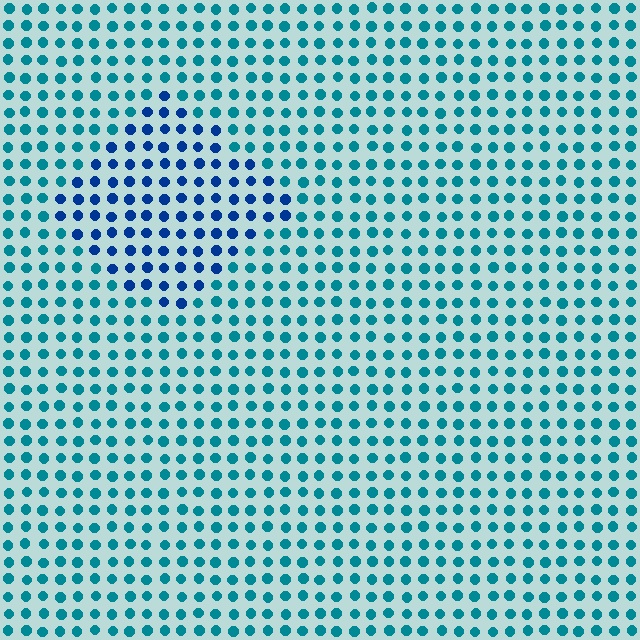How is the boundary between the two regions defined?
The boundary is defined purely by a slight shift in hue (about 34 degrees). Spacing, size, and orientation are identical on both sides.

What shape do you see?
I see a diamond.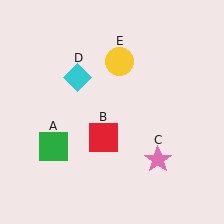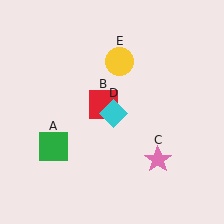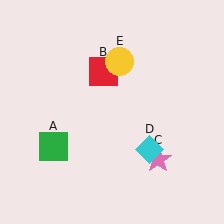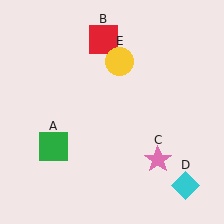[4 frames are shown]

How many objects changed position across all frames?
2 objects changed position: red square (object B), cyan diamond (object D).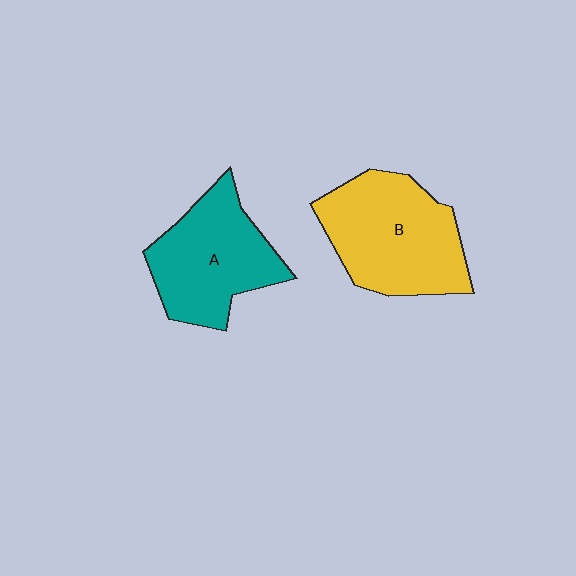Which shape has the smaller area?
Shape A (teal).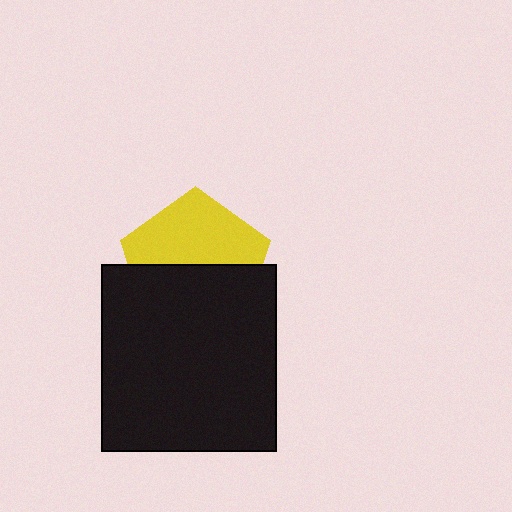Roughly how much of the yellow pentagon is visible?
About half of it is visible (roughly 49%).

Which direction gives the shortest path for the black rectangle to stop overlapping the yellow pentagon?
Moving down gives the shortest separation.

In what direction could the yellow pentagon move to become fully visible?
The yellow pentagon could move up. That would shift it out from behind the black rectangle entirely.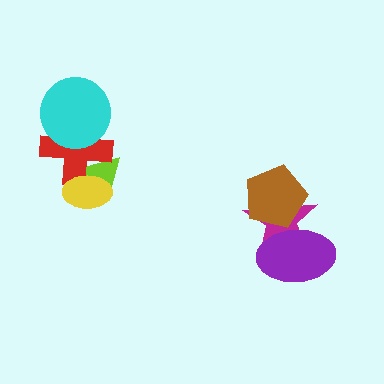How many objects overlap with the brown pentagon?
2 objects overlap with the brown pentagon.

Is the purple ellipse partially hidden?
Yes, it is partially covered by another shape.